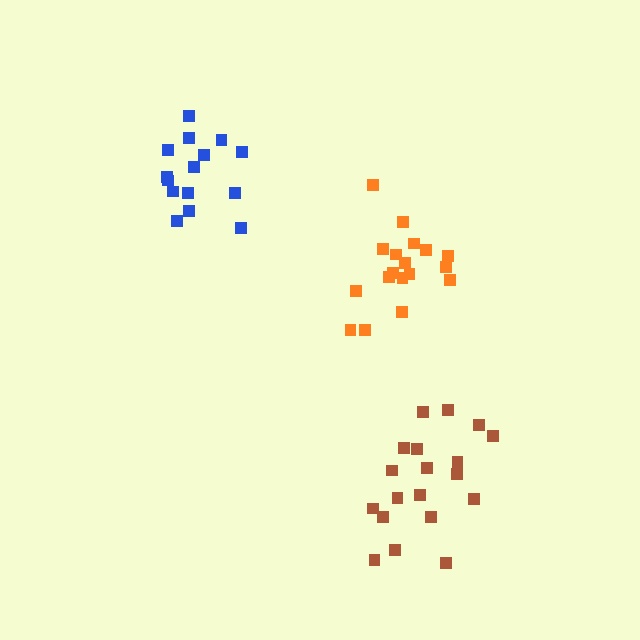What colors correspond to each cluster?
The clusters are colored: blue, brown, orange.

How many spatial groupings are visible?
There are 3 spatial groupings.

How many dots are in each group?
Group 1: 15 dots, Group 2: 19 dots, Group 3: 18 dots (52 total).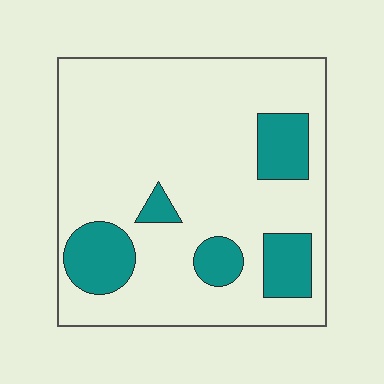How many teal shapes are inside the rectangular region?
5.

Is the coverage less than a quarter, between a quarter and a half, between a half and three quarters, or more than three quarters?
Less than a quarter.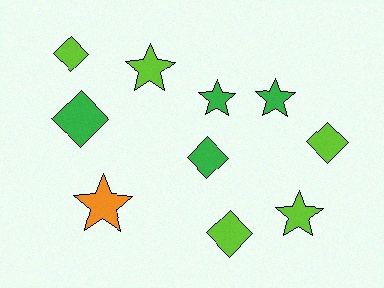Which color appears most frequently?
Lime, with 5 objects.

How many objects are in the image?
There are 10 objects.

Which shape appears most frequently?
Star, with 5 objects.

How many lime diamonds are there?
There are 3 lime diamonds.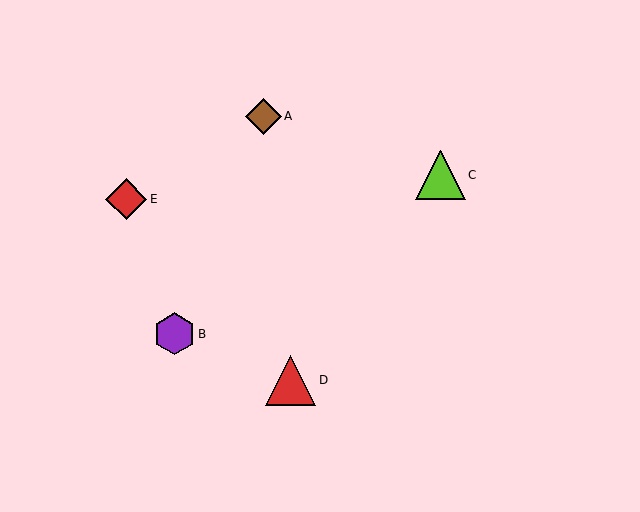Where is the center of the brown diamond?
The center of the brown diamond is at (263, 116).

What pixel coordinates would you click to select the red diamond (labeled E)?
Click at (126, 199) to select the red diamond E.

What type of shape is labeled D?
Shape D is a red triangle.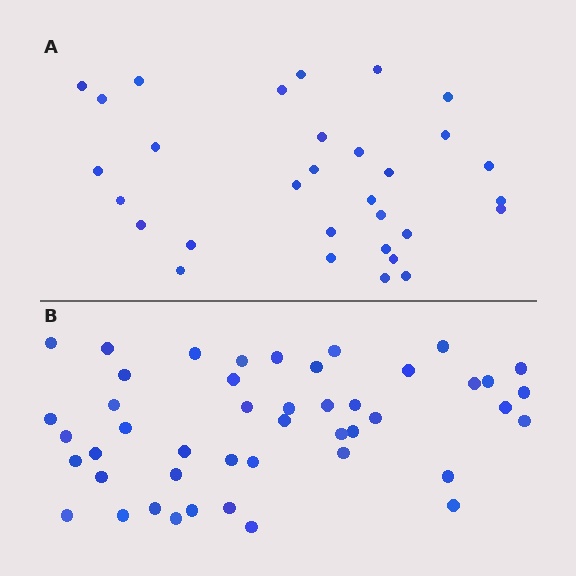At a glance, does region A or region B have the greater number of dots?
Region B (the bottom region) has more dots.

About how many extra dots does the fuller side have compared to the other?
Region B has approximately 15 more dots than region A.